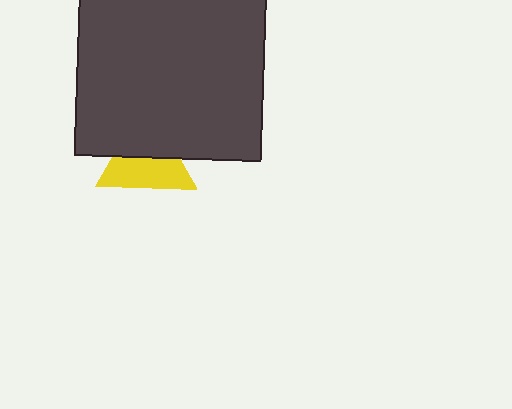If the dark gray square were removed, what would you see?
You would see the complete yellow triangle.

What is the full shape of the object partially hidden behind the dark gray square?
The partially hidden object is a yellow triangle.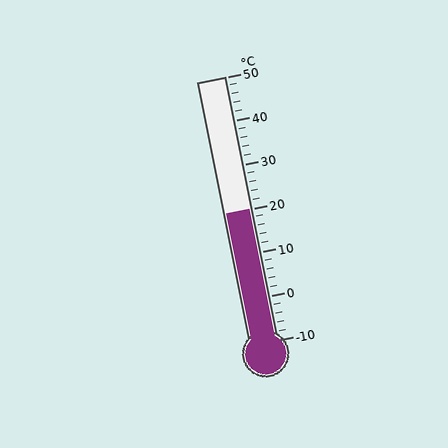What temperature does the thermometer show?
The thermometer shows approximately 20°C.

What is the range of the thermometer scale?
The thermometer scale ranges from -10°C to 50°C.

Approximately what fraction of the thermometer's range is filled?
The thermometer is filled to approximately 50% of its range.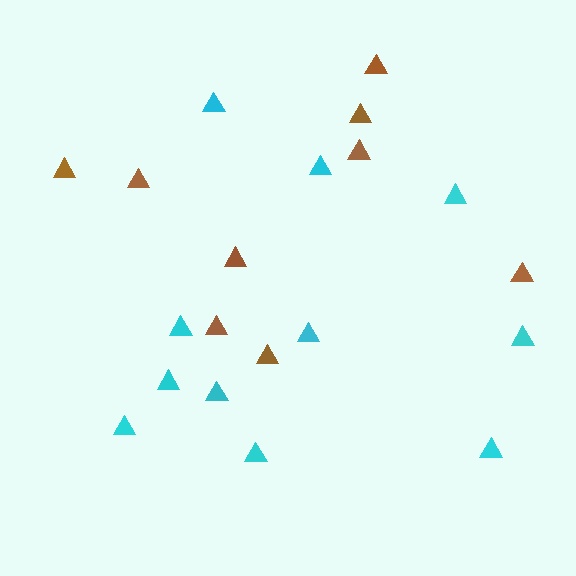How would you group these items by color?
There are 2 groups: one group of cyan triangles (11) and one group of brown triangles (9).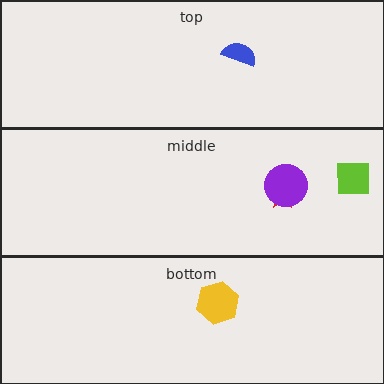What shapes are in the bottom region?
The yellow hexagon.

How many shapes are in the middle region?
3.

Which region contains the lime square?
The middle region.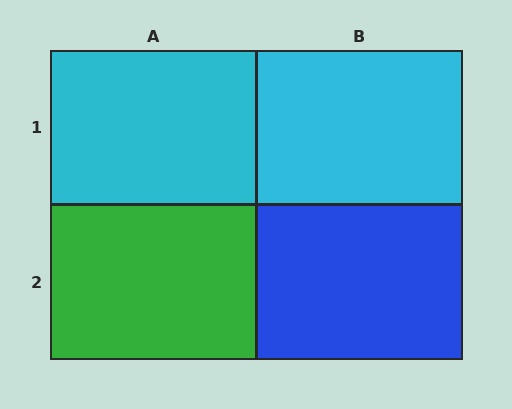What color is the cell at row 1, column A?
Cyan.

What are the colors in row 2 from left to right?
Green, blue.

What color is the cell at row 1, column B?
Cyan.